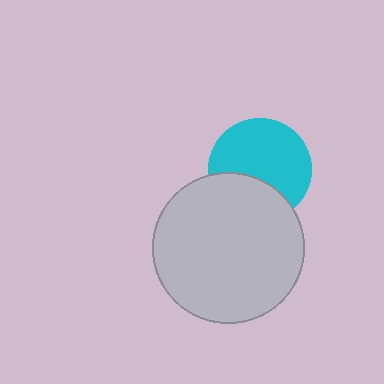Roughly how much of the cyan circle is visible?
Most of it is visible (roughly 67%).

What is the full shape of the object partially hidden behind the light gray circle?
The partially hidden object is a cyan circle.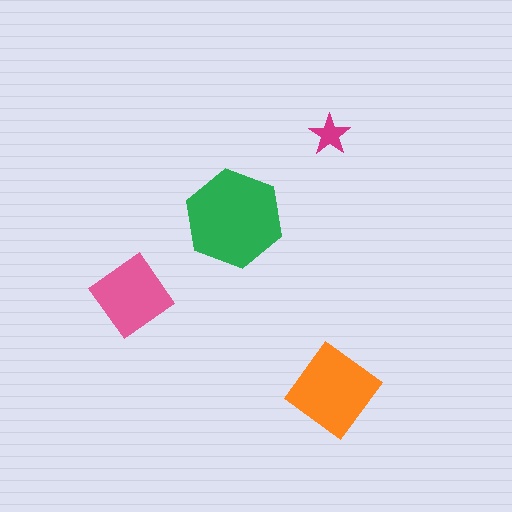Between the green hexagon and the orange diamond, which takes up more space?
The green hexagon.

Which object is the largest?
The green hexagon.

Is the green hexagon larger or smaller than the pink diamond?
Larger.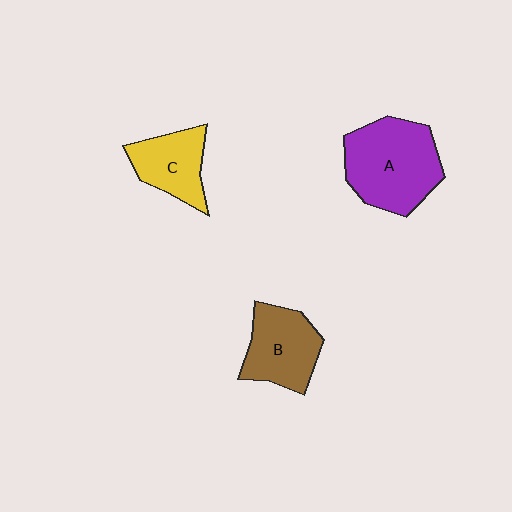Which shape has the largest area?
Shape A (purple).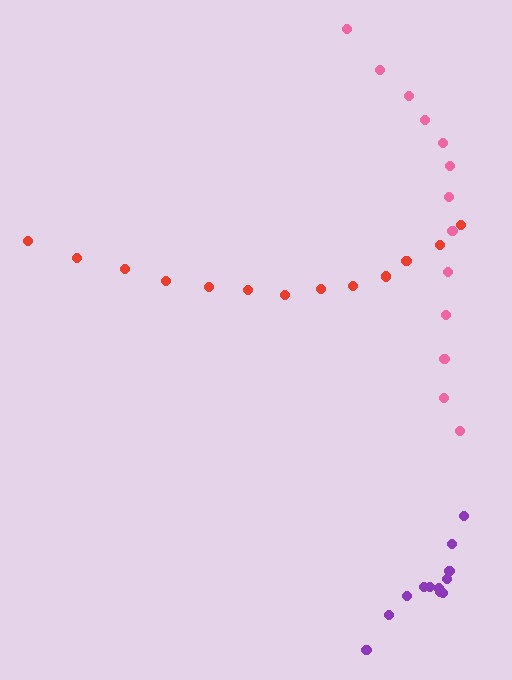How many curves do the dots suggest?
There are 3 distinct paths.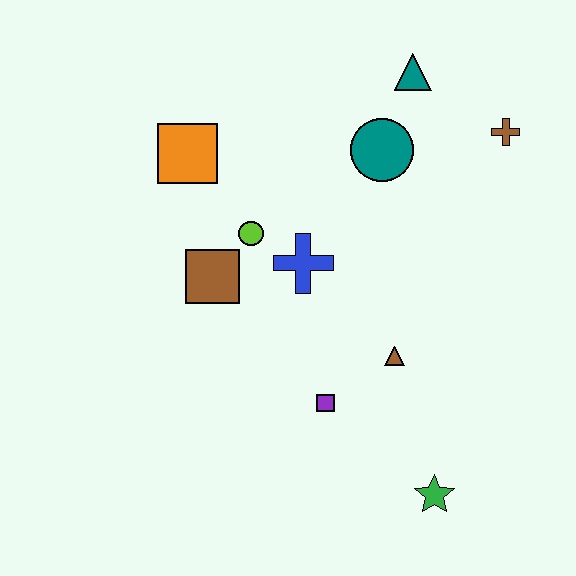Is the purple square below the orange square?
Yes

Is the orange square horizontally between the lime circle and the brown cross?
No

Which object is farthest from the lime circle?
The green star is farthest from the lime circle.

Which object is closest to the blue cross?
The lime circle is closest to the blue cross.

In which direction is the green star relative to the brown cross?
The green star is below the brown cross.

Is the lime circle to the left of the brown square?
No